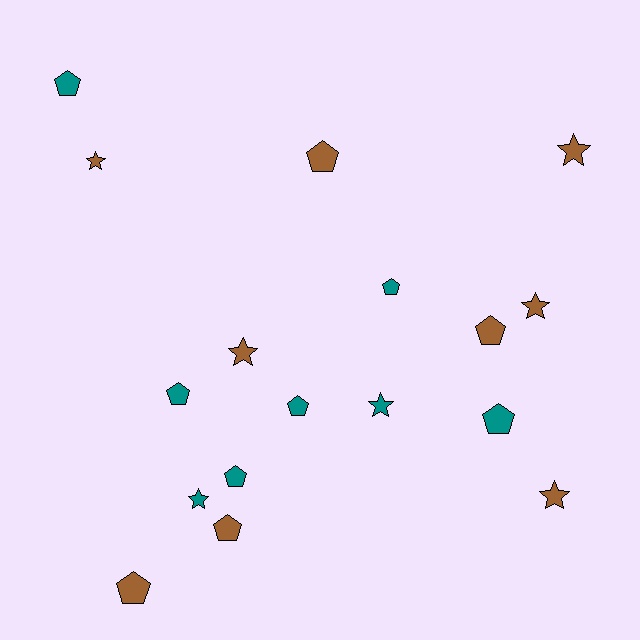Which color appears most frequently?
Brown, with 9 objects.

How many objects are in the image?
There are 17 objects.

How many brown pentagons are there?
There are 4 brown pentagons.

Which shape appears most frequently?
Pentagon, with 10 objects.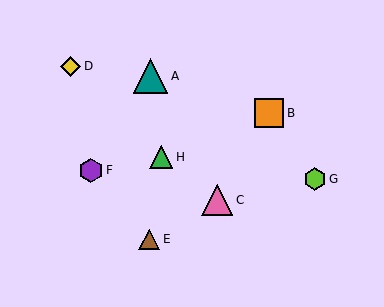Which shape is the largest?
The teal triangle (labeled A) is the largest.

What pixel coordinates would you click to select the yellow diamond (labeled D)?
Click at (71, 66) to select the yellow diamond D.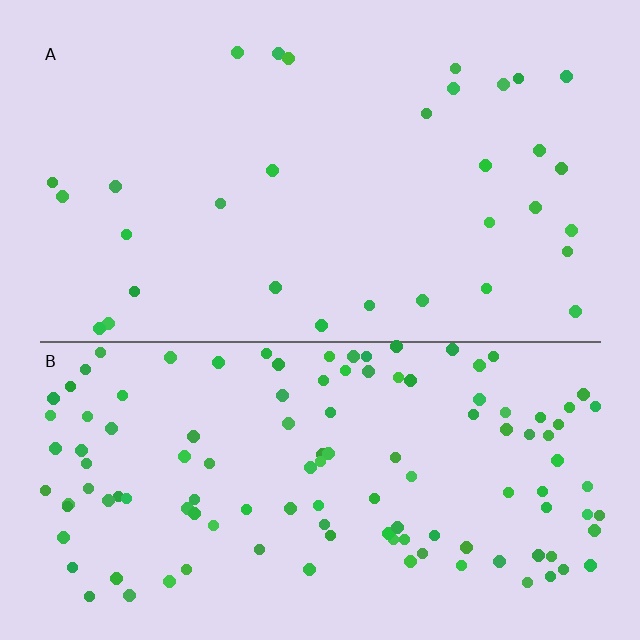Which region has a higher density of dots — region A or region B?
B (the bottom).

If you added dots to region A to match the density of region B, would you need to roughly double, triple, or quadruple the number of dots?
Approximately quadruple.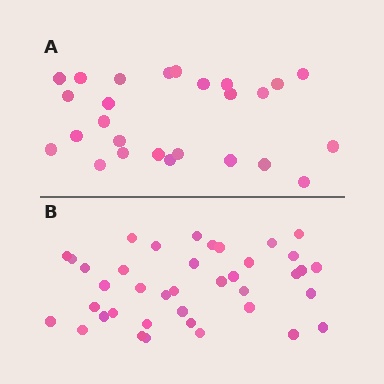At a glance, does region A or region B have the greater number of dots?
Region B (the bottom region) has more dots.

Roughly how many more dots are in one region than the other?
Region B has approximately 15 more dots than region A.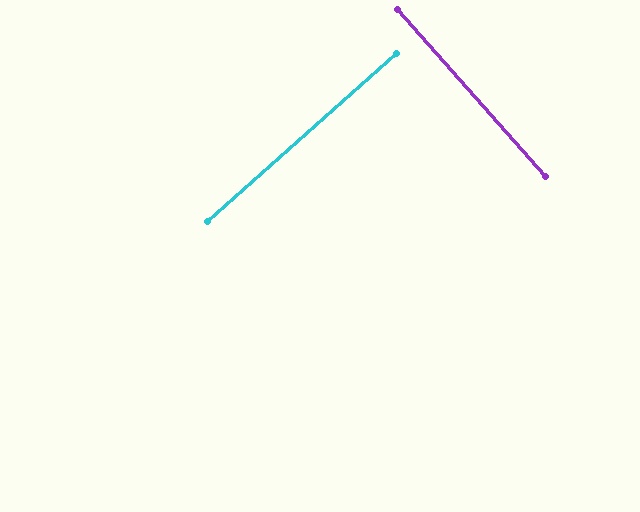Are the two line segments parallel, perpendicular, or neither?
Perpendicular — they meet at approximately 90°.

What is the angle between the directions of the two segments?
Approximately 90 degrees.